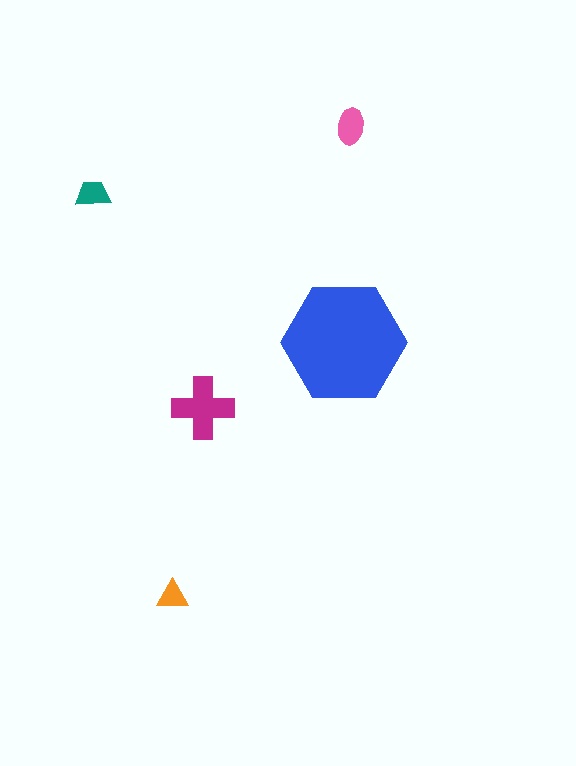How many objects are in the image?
There are 5 objects in the image.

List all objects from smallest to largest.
The orange triangle, the teal trapezoid, the pink ellipse, the magenta cross, the blue hexagon.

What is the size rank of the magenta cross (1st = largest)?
2nd.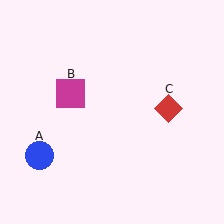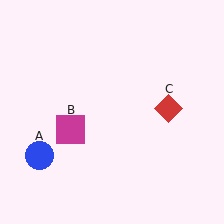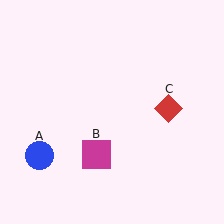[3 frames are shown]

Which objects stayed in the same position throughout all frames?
Blue circle (object A) and red diamond (object C) remained stationary.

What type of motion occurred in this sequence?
The magenta square (object B) rotated counterclockwise around the center of the scene.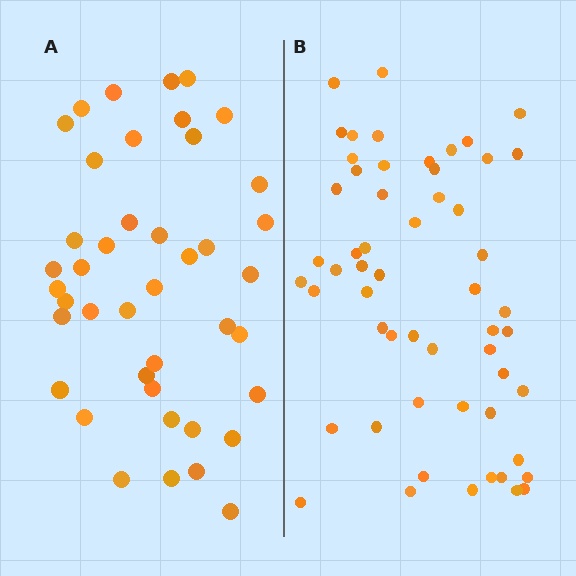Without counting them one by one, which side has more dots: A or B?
Region B (the right region) has more dots.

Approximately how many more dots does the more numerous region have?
Region B has approximately 15 more dots than region A.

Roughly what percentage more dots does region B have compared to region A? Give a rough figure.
About 35% more.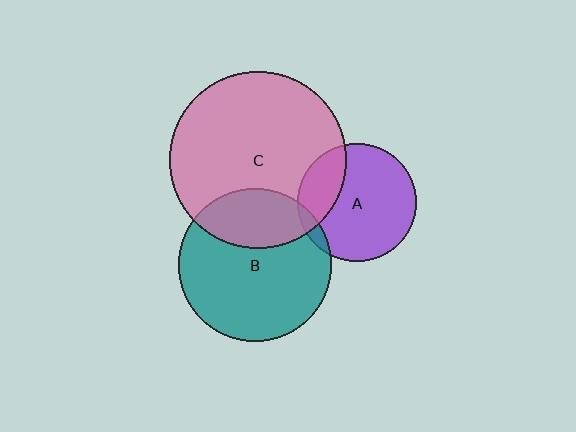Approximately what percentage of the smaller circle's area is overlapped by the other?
Approximately 5%.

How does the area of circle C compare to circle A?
Approximately 2.2 times.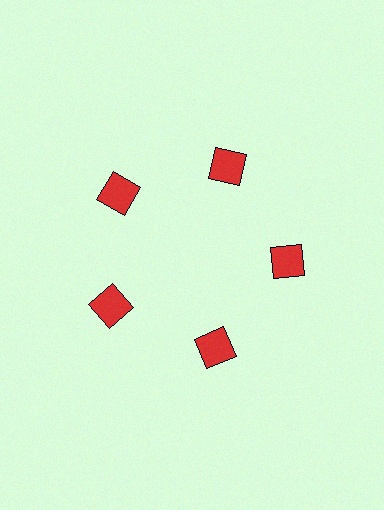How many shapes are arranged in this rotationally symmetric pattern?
There are 5 shapes, arranged in 5 groups of 1.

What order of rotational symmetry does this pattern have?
This pattern has 5-fold rotational symmetry.